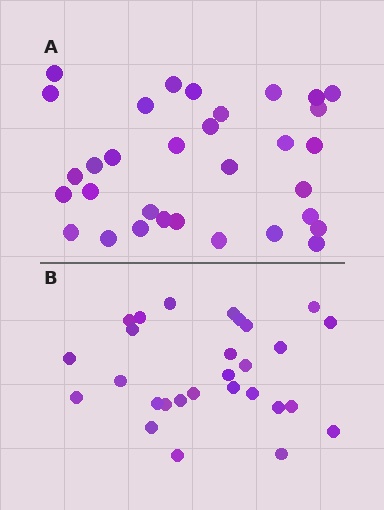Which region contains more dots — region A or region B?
Region A (the top region) has more dots.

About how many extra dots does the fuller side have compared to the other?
Region A has about 4 more dots than region B.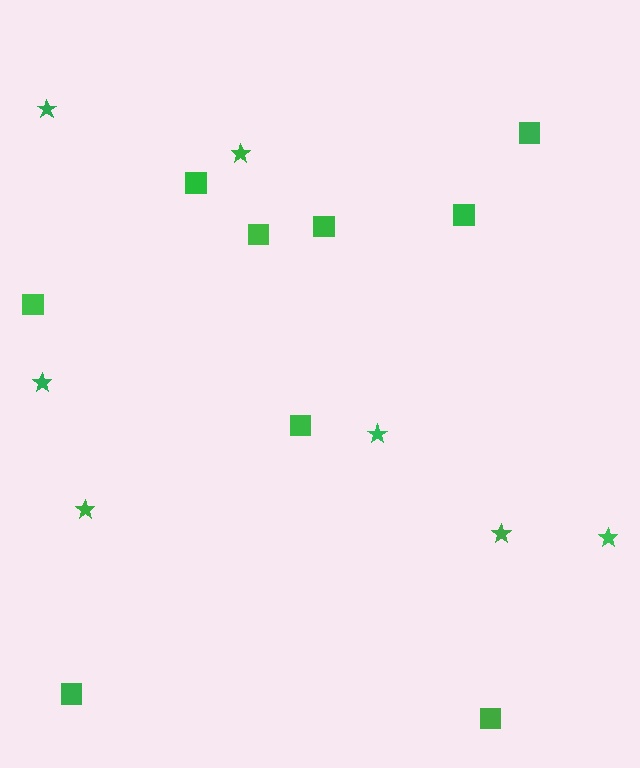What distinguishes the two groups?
There are 2 groups: one group of stars (7) and one group of squares (9).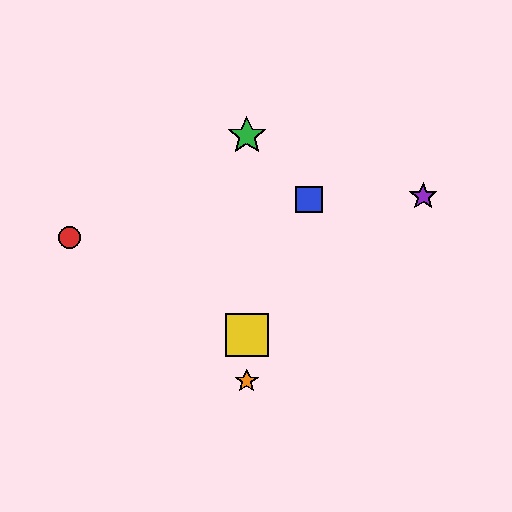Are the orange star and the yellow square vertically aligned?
Yes, both are at x≈247.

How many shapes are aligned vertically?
3 shapes (the green star, the yellow square, the orange star) are aligned vertically.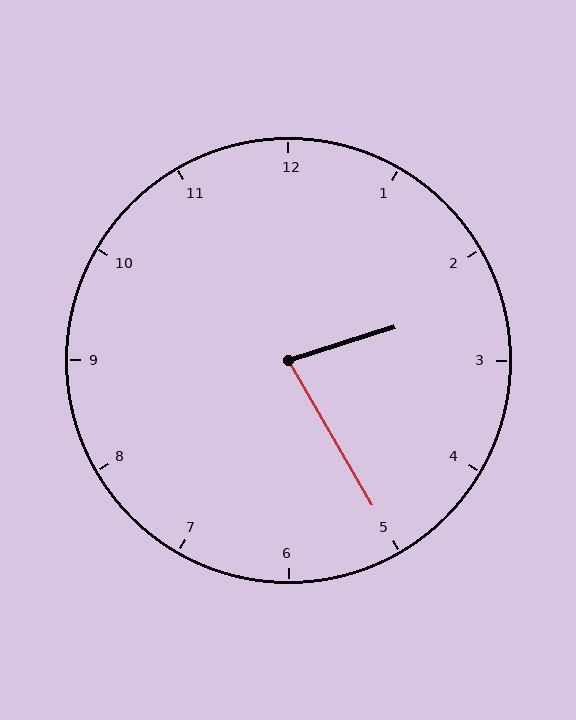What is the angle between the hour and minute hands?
Approximately 78 degrees.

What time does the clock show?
2:25.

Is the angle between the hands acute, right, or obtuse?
It is acute.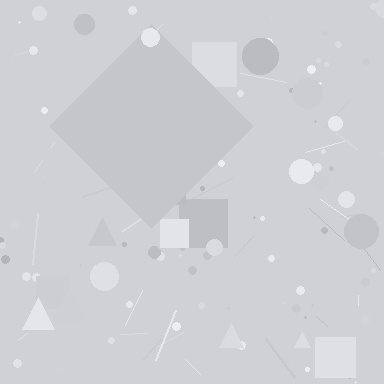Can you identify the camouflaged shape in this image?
The camouflaged shape is a diamond.